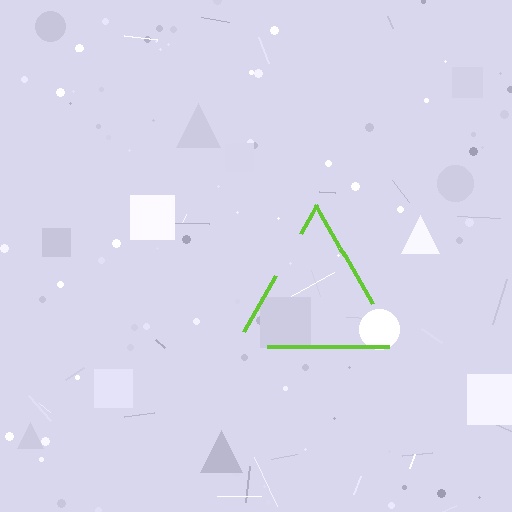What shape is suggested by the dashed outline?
The dashed outline suggests a triangle.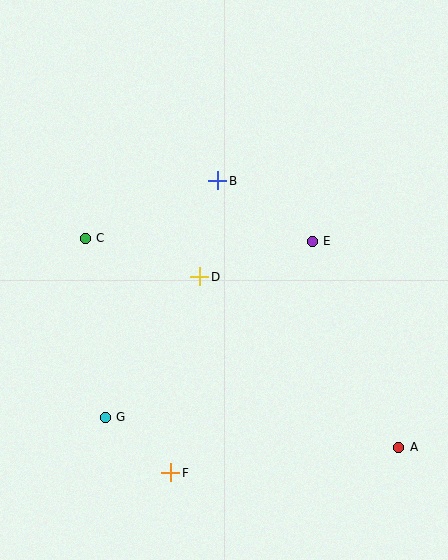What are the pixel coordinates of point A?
Point A is at (399, 447).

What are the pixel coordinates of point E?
Point E is at (312, 241).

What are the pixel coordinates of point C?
Point C is at (85, 238).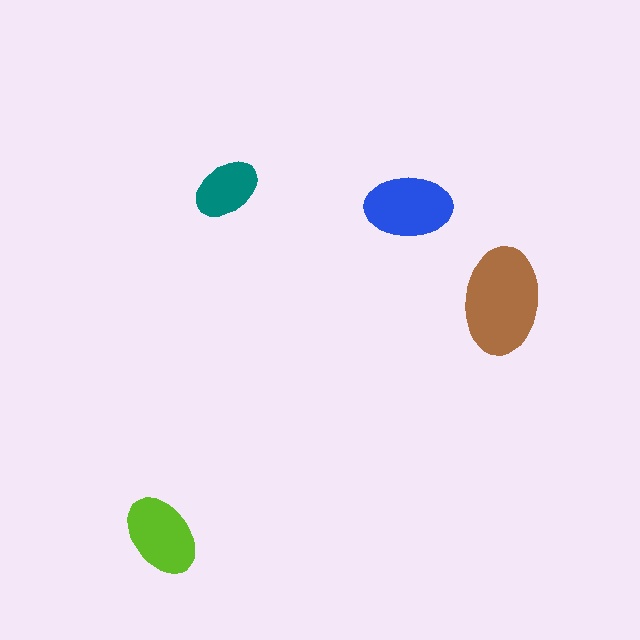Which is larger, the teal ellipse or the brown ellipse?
The brown one.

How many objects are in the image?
There are 4 objects in the image.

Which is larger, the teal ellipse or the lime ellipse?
The lime one.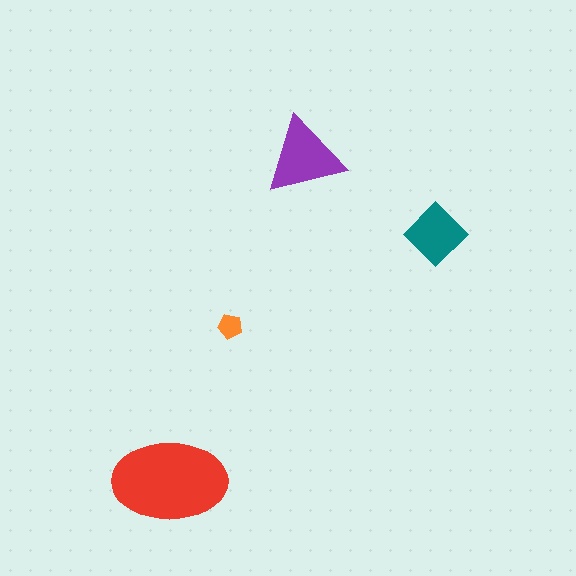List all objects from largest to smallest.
The red ellipse, the purple triangle, the teal diamond, the orange pentagon.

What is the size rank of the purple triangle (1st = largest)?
2nd.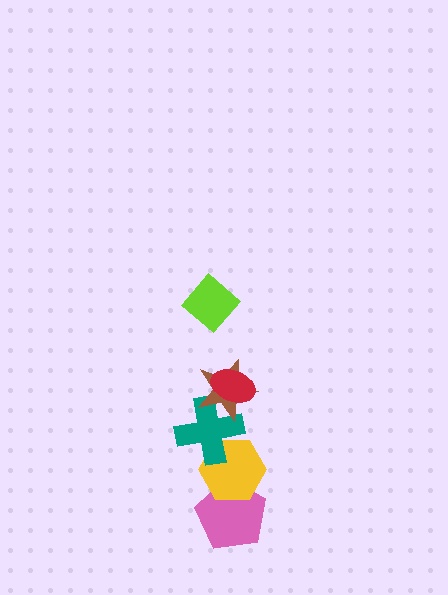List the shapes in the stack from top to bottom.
From top to bottom: the lime diamond, the red ellipse, the brown star, the teal cross, the yellow hexagon, the pink pentagon.